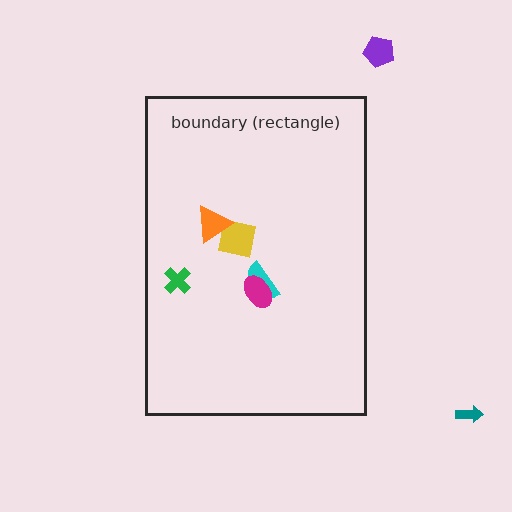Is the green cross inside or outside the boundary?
Inside.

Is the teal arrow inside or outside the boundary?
Outside.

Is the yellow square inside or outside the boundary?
Inside.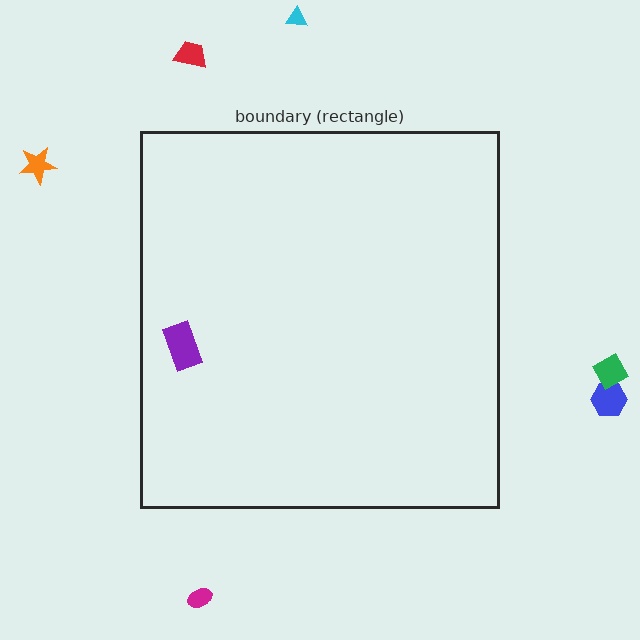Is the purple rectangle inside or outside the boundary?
Inside.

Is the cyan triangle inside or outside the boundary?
Outside.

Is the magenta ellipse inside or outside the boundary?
Outside.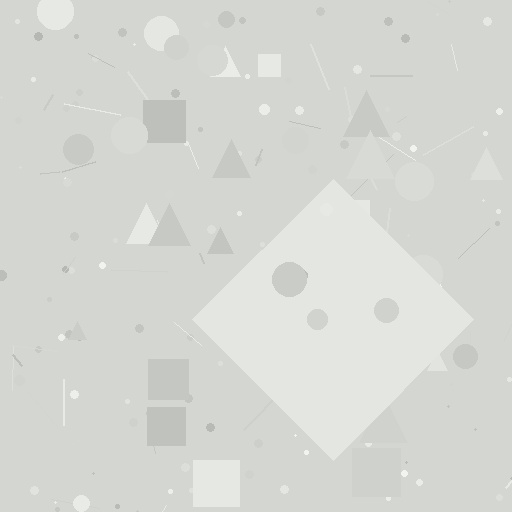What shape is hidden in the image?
A diamond is hidden in the image.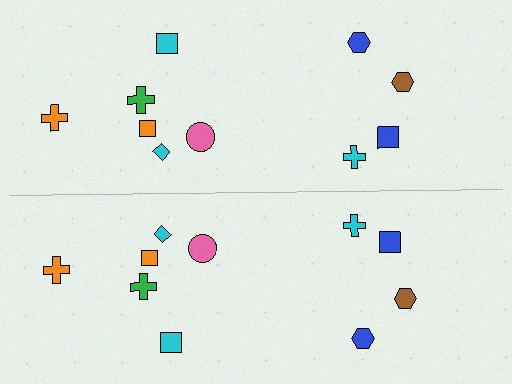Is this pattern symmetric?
Yes, this pattern has bilateral (reflection) symmetry.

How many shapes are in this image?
There are 20 shapes in this image.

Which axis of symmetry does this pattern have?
The pattern has a horizontal axis of symmetry running through the center of the image.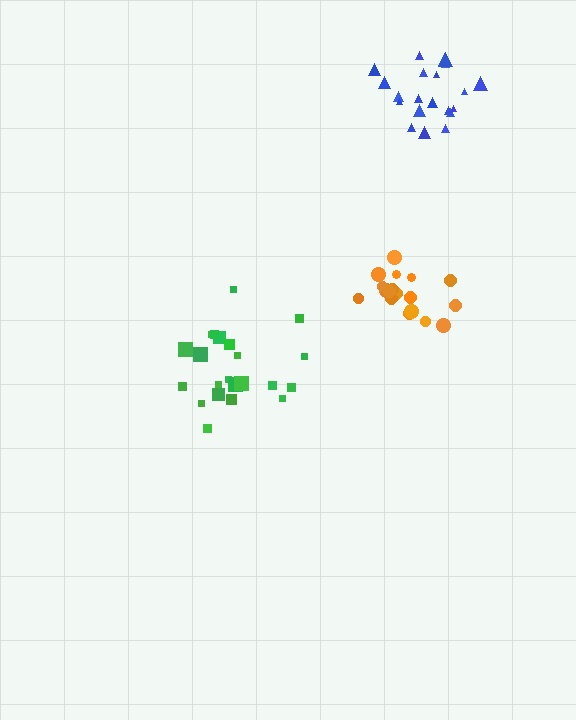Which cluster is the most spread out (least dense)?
Green.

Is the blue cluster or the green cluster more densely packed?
Blue.